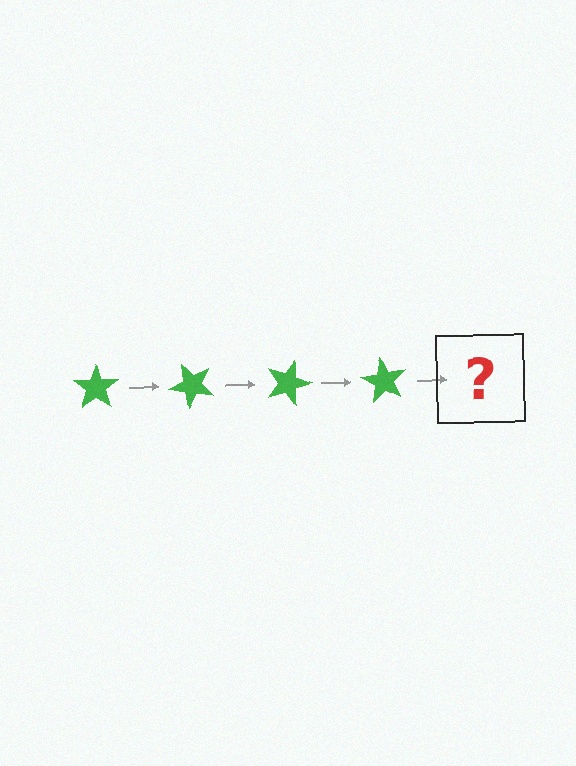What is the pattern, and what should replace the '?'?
The pattern is that the star rotates 45 degrees each step. The '?' should be a green star rotated 180 degrees.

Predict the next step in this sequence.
The next step is a green star rotated 180 degrees.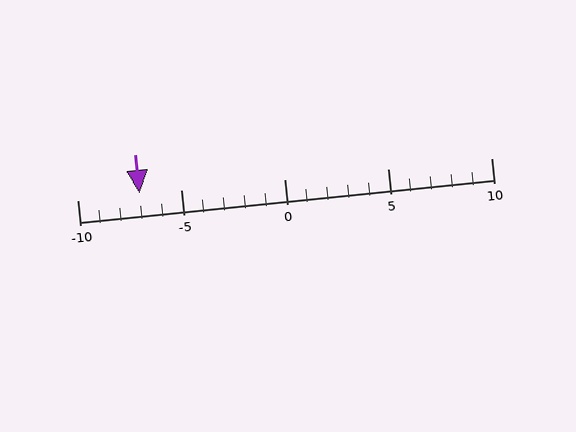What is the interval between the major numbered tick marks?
The major tick marks are spaced 5 units apart.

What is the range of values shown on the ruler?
The ruler shows values from -10 to 10.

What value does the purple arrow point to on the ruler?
The purple arrow points to approximately -7.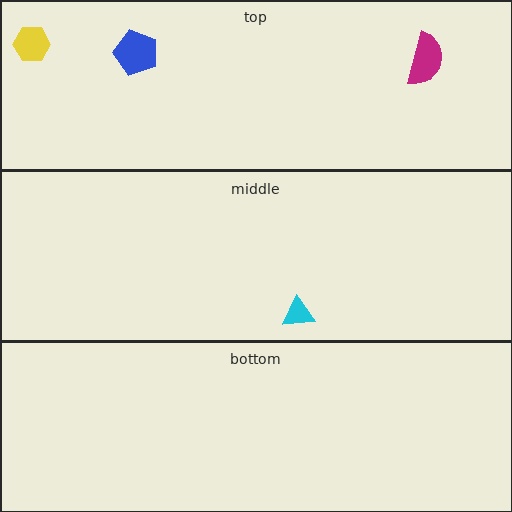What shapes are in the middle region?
The cyan triangle.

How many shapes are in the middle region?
1.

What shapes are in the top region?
The yellow hexagon, the magenta semicircle, the blue pentagon.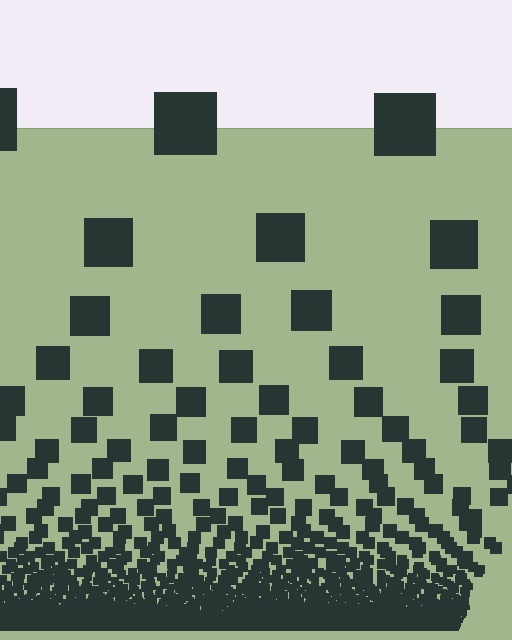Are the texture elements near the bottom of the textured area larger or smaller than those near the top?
Smaller. The gradient is inverted — elements near the bottom are smaller and denser.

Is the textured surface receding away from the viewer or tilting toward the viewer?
The surface appears to tilt toward the viewer. Texture elements get larger and sparser toward the top.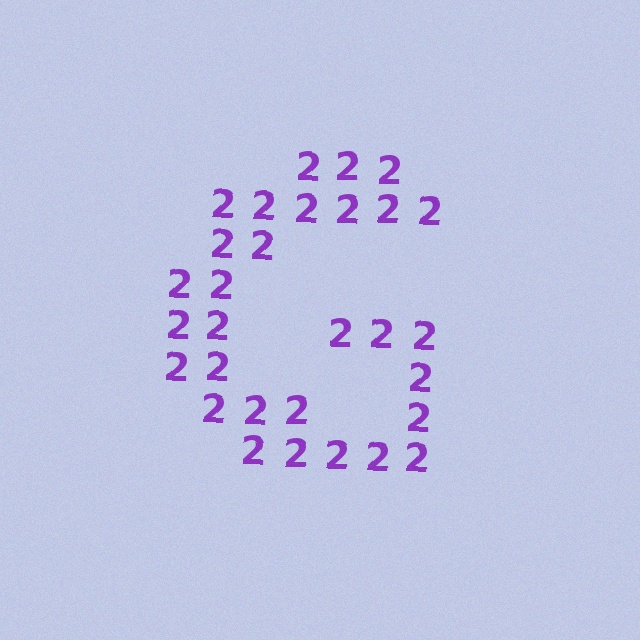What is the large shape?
The large shape is the letter G.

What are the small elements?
The small elements are digit 2's.